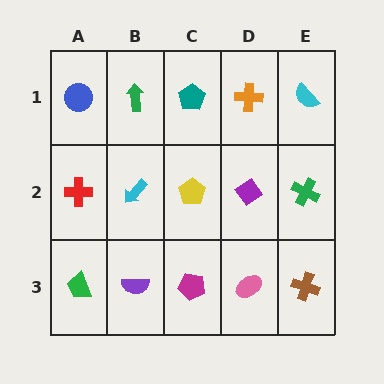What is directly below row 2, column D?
A pink ellipse.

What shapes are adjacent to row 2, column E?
A cyan semicircle (row 1, column E), a brown cross (row 3, column E), a purple diamond (row 2, column D).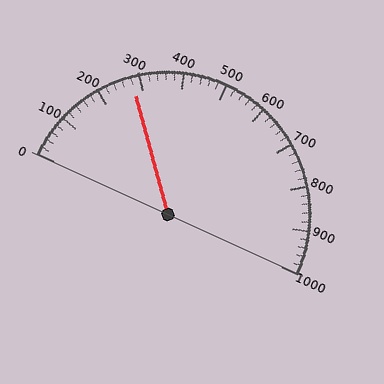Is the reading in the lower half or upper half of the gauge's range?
The reading is in the lower half of the range (0 to 1000).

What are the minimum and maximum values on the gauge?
The gauge ranges from 0 to 1000.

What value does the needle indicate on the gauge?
The needle indicates approximately 280.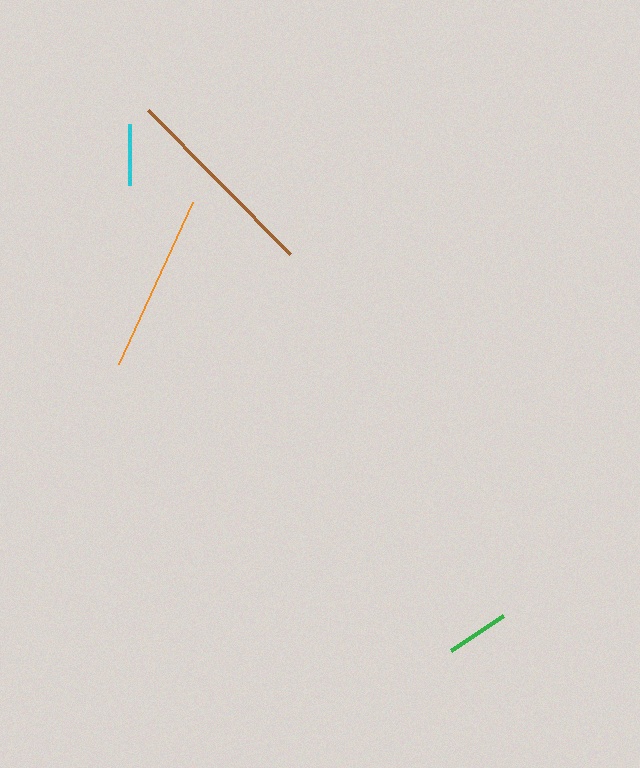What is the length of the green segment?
The green segment is approximately 63 pixels long.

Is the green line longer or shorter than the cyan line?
The green line is longer than the cyan line.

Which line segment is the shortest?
The cyan line is the shortest at approximately 61 pixels.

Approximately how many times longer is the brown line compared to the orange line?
The brown line is approximately 1.1 times the length of the orange line.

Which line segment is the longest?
The brown line is the longest at approximately 202 pixels.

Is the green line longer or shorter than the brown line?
The brown line is longer than the green line.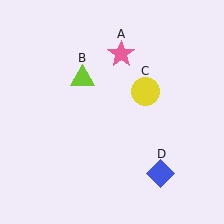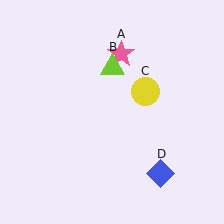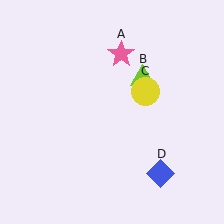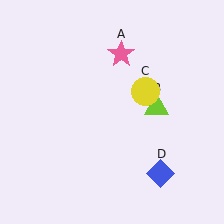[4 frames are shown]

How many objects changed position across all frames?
1 object changed position: lime triangle (object B).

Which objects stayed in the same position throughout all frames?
Pink star (object A) and yellow circle (object C) and blue diamond (object D) remained stationary.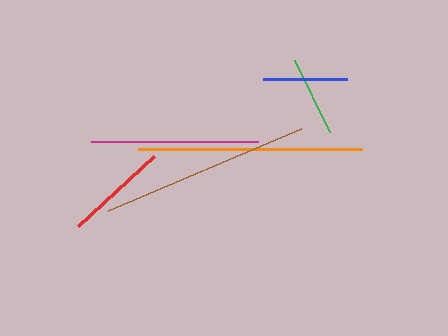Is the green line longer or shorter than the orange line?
The orange line is longer than the green line.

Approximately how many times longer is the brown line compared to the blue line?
The brown line is approximately 2.5 times the length of the blue line.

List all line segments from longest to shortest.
From longest to shortest: orange, brown, magenta, red, blue, green.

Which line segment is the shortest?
The green line is the shortest at approximately 79 pixels.